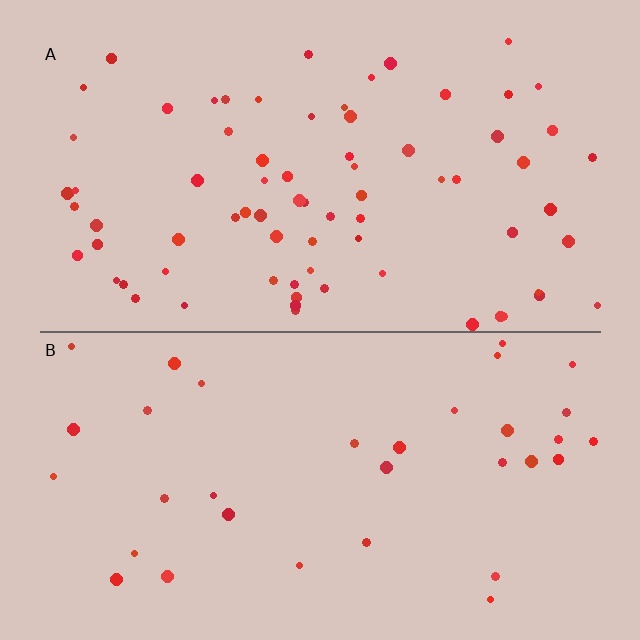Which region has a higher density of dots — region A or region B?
A (the top).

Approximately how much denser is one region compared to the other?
Approximately 2.2× — region A over region B.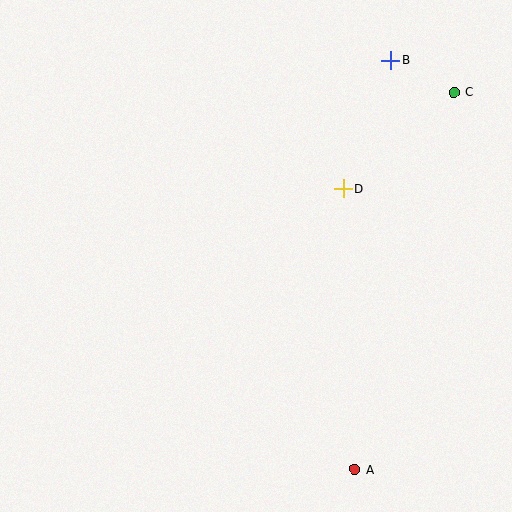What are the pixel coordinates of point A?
Point A is at (354, 469).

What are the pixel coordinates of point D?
Point D is at (343, 189).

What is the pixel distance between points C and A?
The distance between C and A is 390 pixels.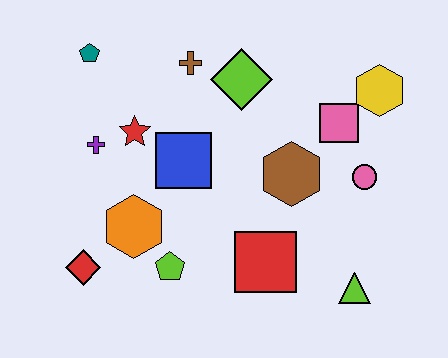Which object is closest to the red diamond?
The orange hexagon is closest to the red diamond.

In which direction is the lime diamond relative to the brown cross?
The lime diamond is to the right of the brown cross.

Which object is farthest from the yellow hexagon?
The red diamond is farthest from the yellow hexagon.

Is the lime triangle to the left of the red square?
No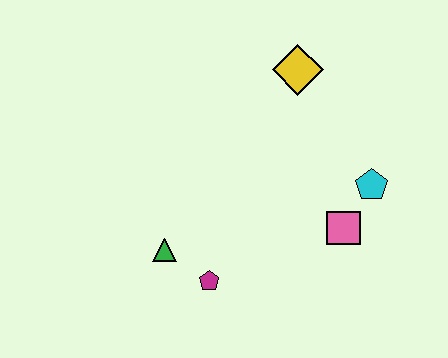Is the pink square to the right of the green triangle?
Yes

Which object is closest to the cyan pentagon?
The pink square is closest to the cyan pentagon.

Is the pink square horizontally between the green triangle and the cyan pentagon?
Yes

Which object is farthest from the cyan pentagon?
The green triangle is farthest from the cyan pentagon.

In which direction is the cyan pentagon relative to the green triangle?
The cyan pentagon is to the right of the green triangle.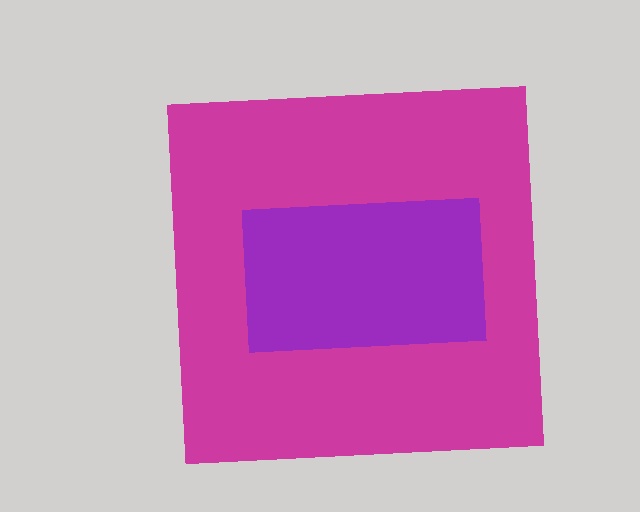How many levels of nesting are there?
2.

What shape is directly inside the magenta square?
The purple rectangle.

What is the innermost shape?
The purple rectangle.